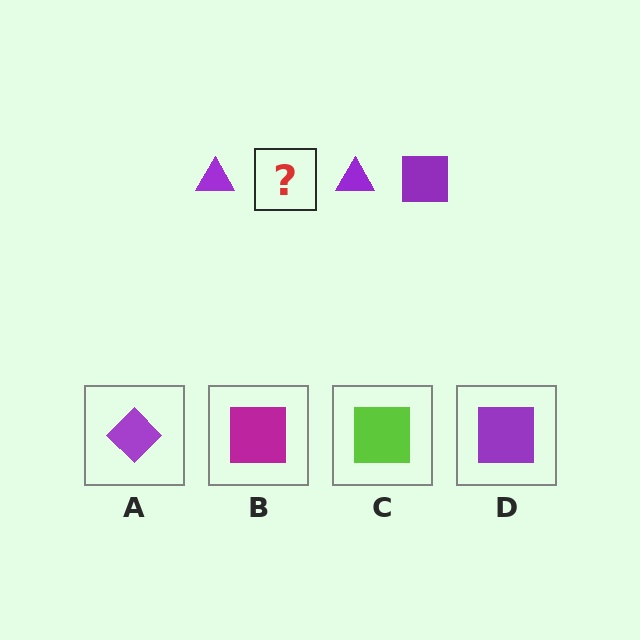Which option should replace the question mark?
Option D.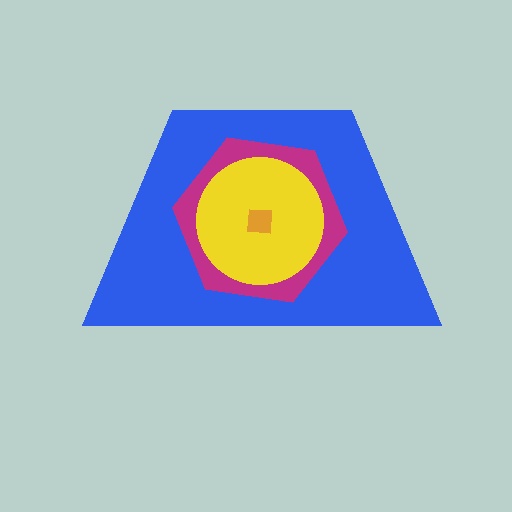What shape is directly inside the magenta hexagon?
The yellow circle.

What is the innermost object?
The orange square.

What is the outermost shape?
The blue trapezoid.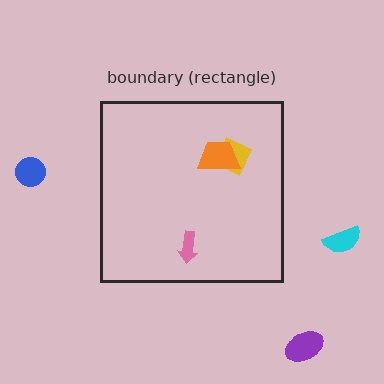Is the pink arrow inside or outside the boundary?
Inside.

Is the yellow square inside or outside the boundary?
Inside.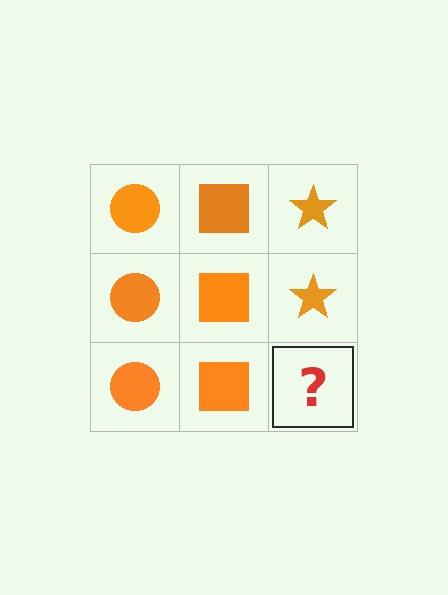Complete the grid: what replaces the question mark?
The question mark should be replaced with an orange star.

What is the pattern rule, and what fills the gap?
The rule is that each column has a consistent shape. The gap should be filled with an orange star.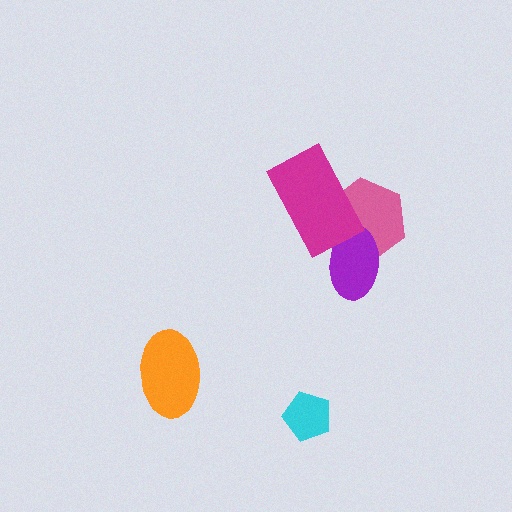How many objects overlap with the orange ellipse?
0 objects overlap with the orange ellipse.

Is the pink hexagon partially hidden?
Yes, it is partially covered by another shape.